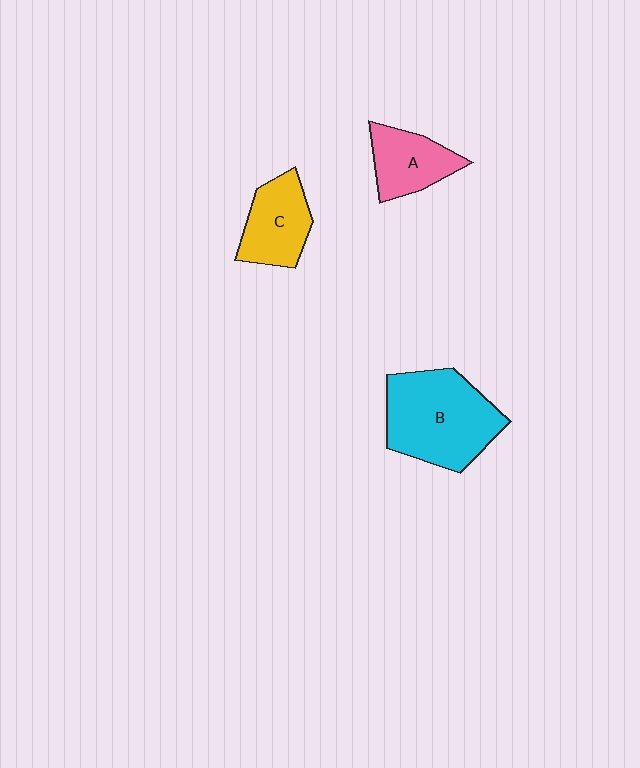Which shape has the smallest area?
Shape A (pink).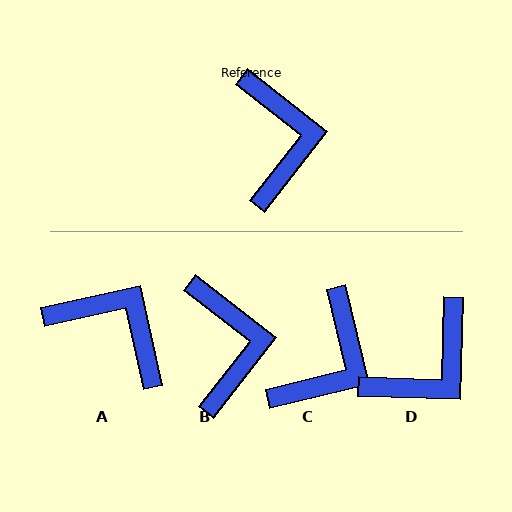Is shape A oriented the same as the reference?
No, it is off by about 51 degrees.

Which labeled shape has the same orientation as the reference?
B.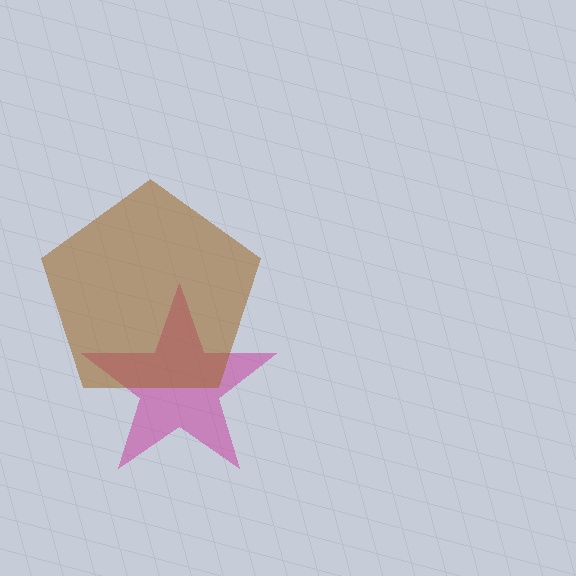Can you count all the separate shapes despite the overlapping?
Yes, there are 2 separate shapes.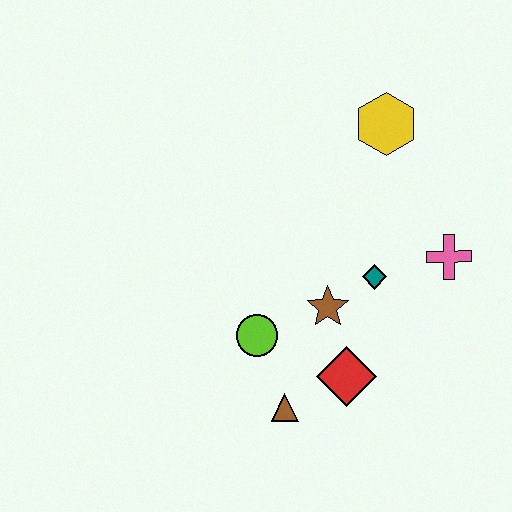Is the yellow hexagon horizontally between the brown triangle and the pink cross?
Yes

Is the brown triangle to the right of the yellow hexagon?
No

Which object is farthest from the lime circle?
The yellow hexagon is farthest from the lime circle.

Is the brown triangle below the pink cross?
Yes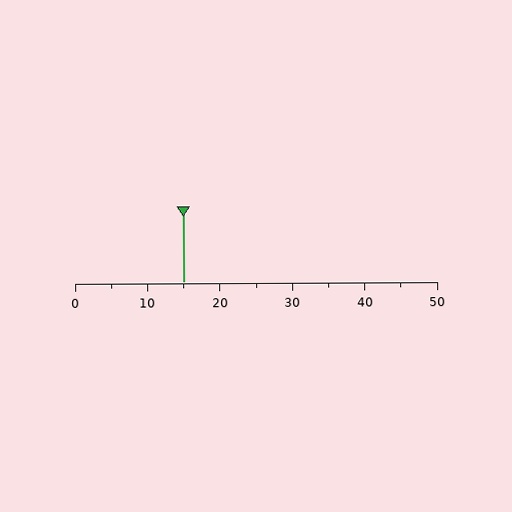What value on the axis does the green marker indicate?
The marker indicates approximately 15.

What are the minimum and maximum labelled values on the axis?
The axis runs from 0 to 50.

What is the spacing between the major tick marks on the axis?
The major ticks are spaced 10 apart.